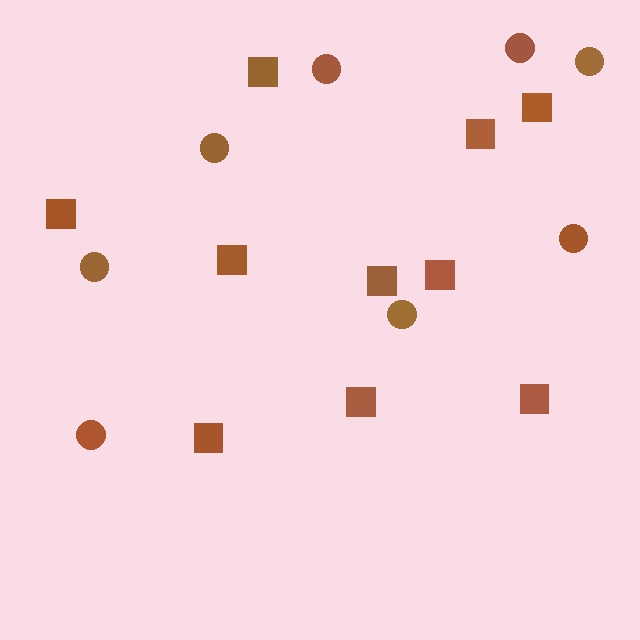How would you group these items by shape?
There are 2 groups: one group of circles (8) and one group of squares (10).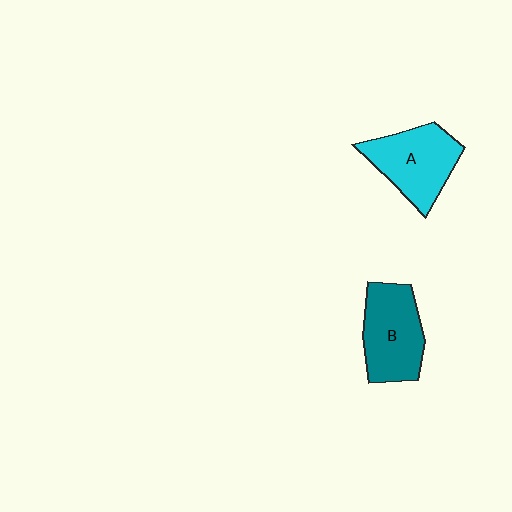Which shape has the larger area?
Shape B (teal).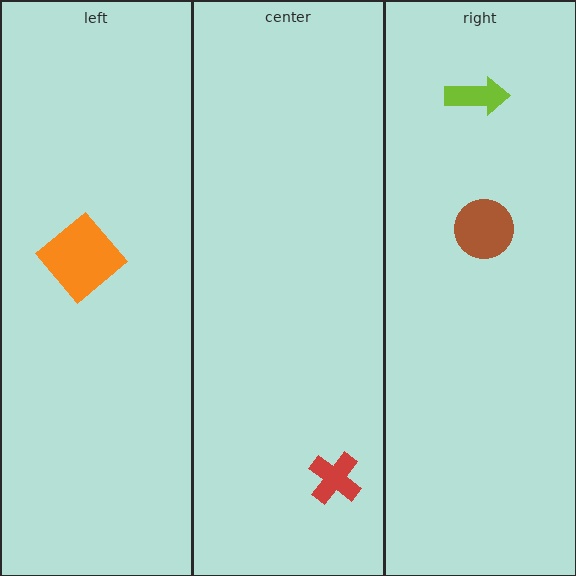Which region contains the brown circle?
The right region.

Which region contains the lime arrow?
The right region.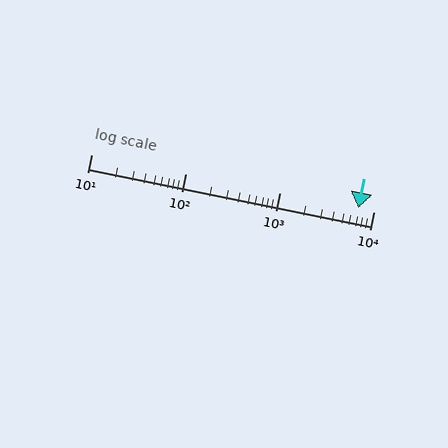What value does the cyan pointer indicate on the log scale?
The pointer indicates approximately 6900.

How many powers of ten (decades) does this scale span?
The scale spans 3 decades, from 10 to 10000.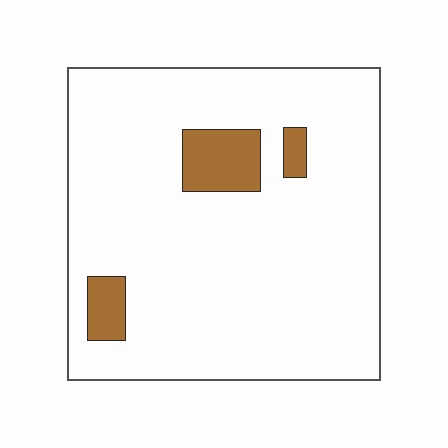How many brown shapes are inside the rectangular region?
3.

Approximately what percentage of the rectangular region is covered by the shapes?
Approximately 10%.